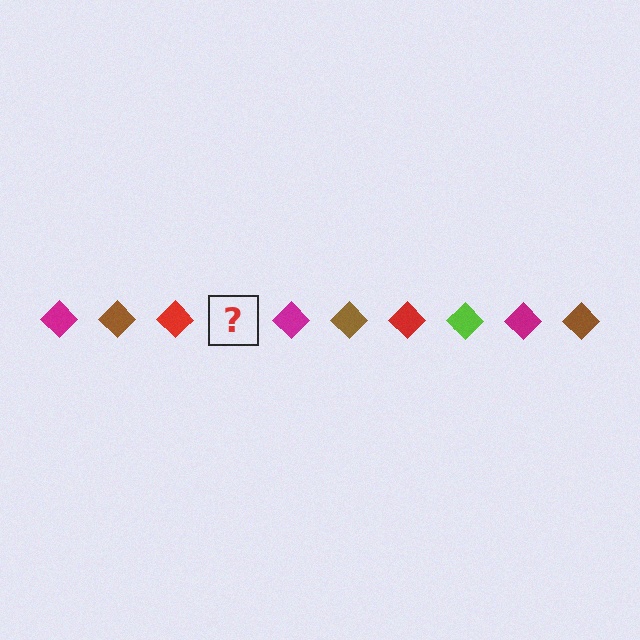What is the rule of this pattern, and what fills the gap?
The rule is that the pattern cycles through magenta, brown, red, lime diamonds. The gap should be filled with a lime diamond.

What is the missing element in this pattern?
The missing element is a lime diamond.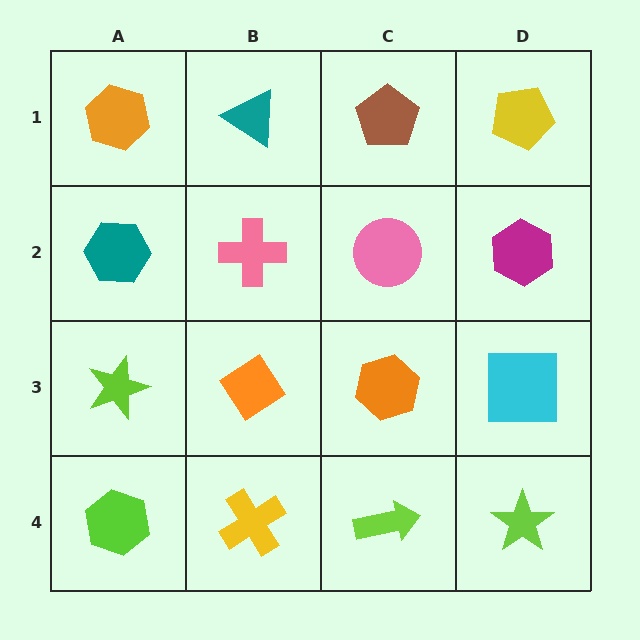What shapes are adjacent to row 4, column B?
An orange diamond (row 3, column B), a lime hexagon (row 4, column A), a lime arrow (row 4, column C).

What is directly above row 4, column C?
An orange hexagon.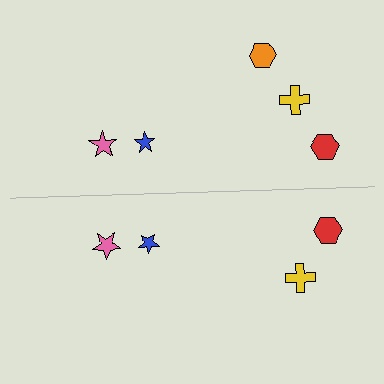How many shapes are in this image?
There are 9 shapes in this image.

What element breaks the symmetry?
A orange hexagon is missing from the bottom side.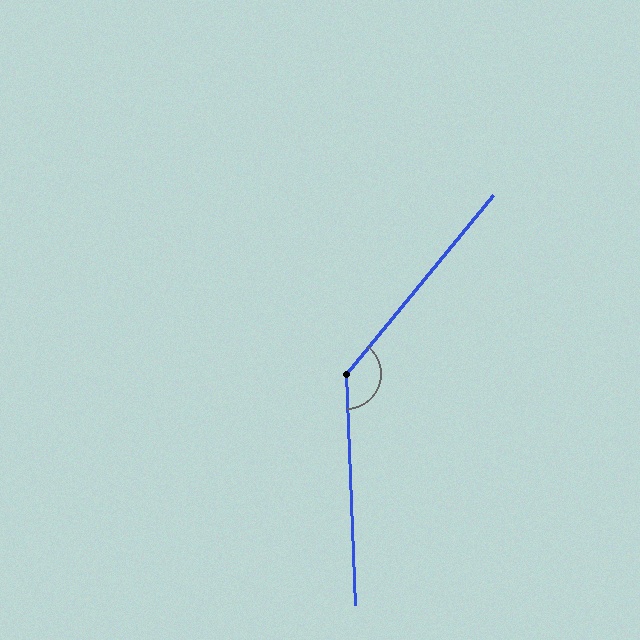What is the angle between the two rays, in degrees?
Approximately 138 degrees.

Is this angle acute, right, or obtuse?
It is obtuse.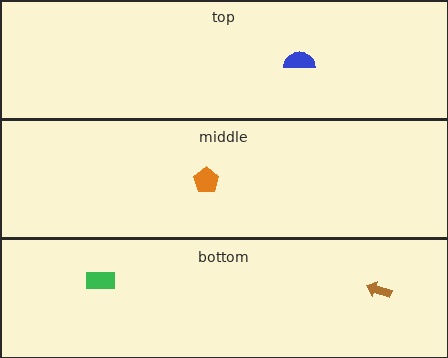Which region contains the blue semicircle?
The top region.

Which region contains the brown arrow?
The bottom region.